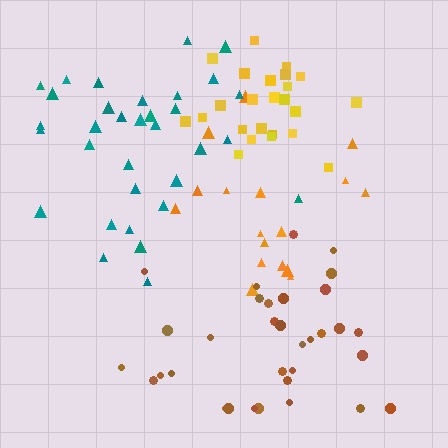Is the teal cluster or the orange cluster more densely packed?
Teal.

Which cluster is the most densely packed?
Yellow.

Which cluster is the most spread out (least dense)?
Orange.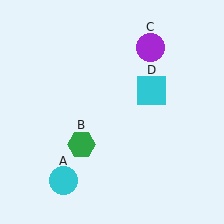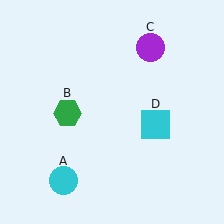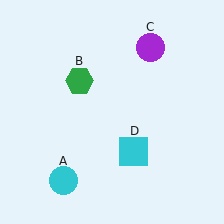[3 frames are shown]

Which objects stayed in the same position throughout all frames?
Cyan circle (object A) and purple circle (object C) remained stationary.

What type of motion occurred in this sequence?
The green hexagon (object B), cyan square (object D) rotated clockwise around the center of the scene.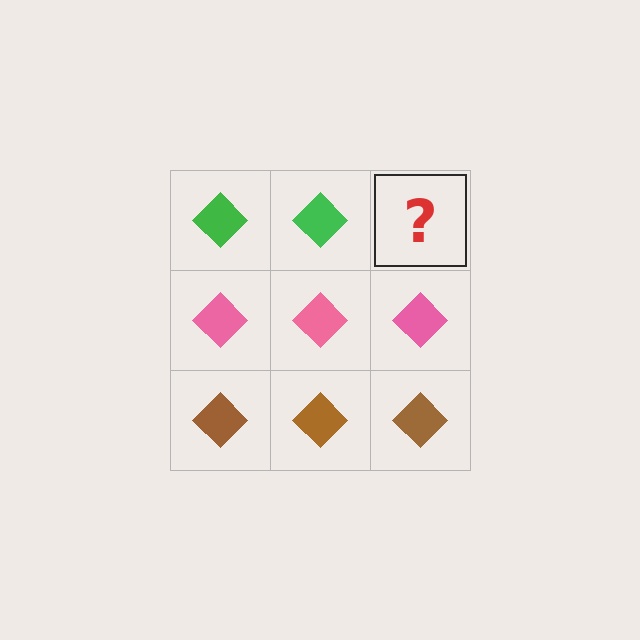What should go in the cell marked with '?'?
The missing cell should contain a green diamond.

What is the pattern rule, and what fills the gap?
The rule is that each row has a consistent color. The gap should be filled with a green diamond.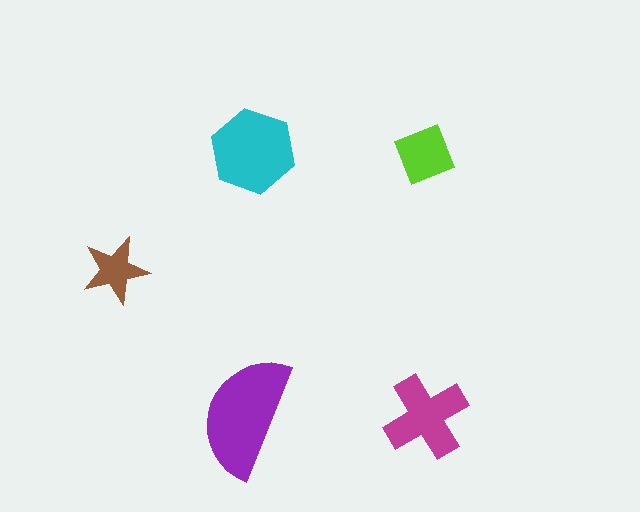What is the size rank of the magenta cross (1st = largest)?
3rd.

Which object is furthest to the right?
The magenta cross is rightmost.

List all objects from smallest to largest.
The brown star, the lime diamond, the magenta cross, the cyan hexagon, the purple semicircle.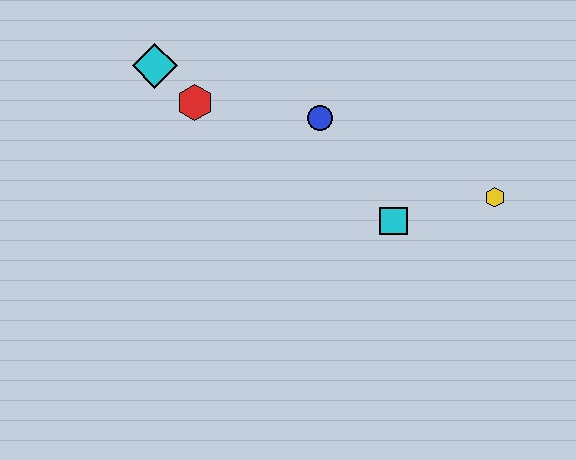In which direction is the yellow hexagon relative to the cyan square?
The yellow hexagon is to the right of the cyan square.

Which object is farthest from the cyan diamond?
The yellow hexagon is farthest from the cyan diamond.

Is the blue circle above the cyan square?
Yes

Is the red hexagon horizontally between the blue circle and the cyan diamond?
Yes